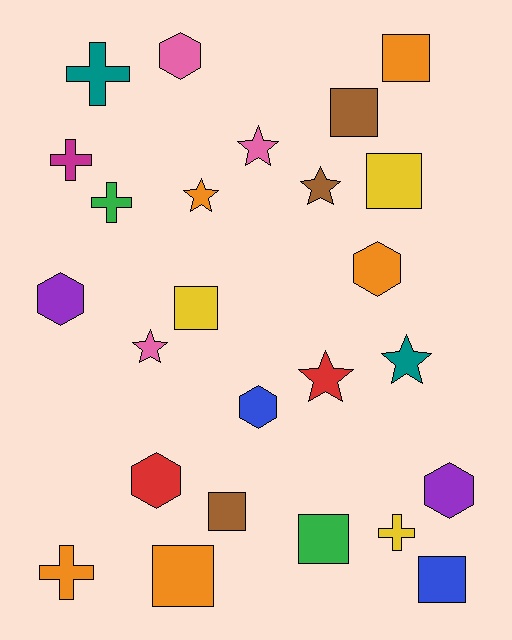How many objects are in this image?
There are 25 objects.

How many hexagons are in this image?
There are 6 hexagons.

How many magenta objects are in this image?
There is 1 magenta object.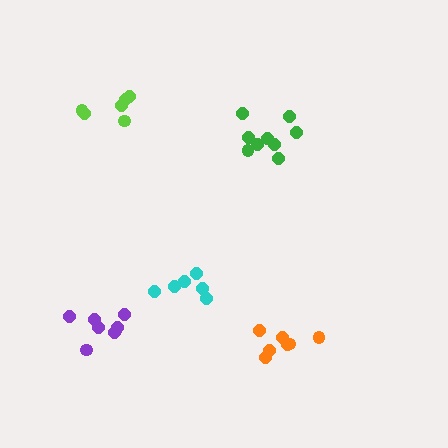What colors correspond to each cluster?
The clusters are colored: lime, green, orange, purple, cyan.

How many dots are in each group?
Group 1: 6 dots, Group 2: 9 dots, Group 3: 7 dots, Group 4: 8 dots, Group 5: 6 dots (36 total).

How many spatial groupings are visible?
There are 5 spatial groupings.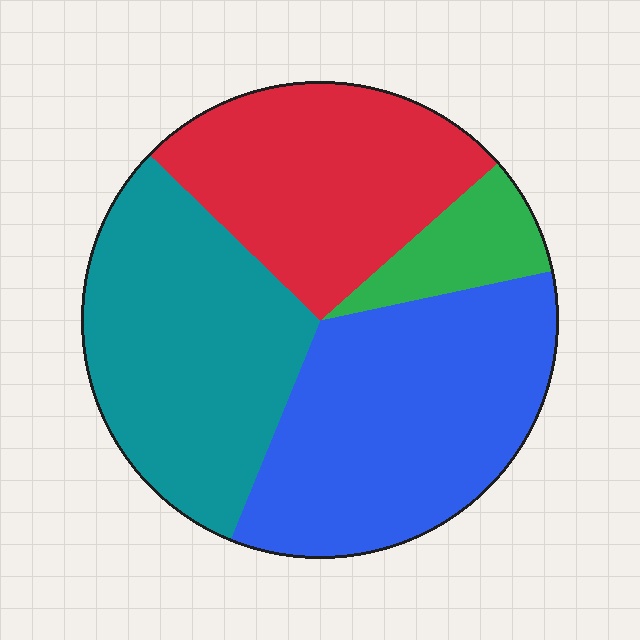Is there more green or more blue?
Blue.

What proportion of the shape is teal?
Teal takes up about one third (1/3) of the shape.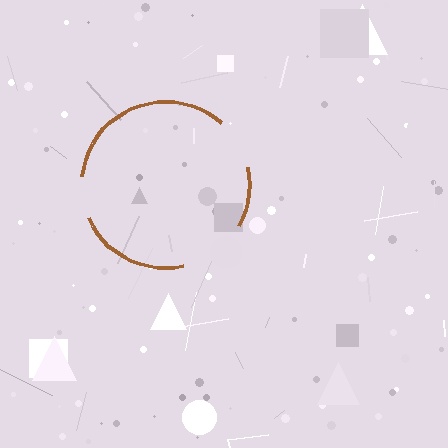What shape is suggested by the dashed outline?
The dashed outline suggests a circle.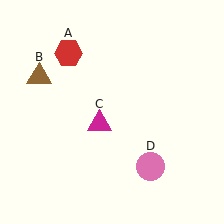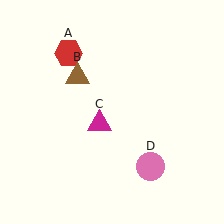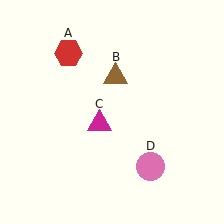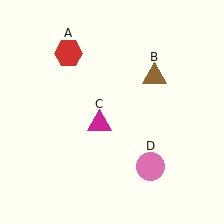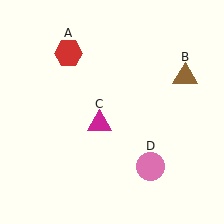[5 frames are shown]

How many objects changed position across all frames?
1 object changed position: brown triangle (object B).